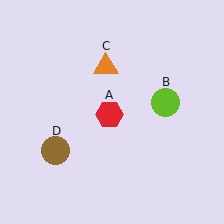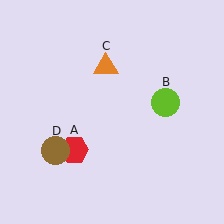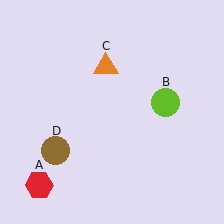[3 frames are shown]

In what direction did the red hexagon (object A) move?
The red hexagon (object A) moved down and to the left.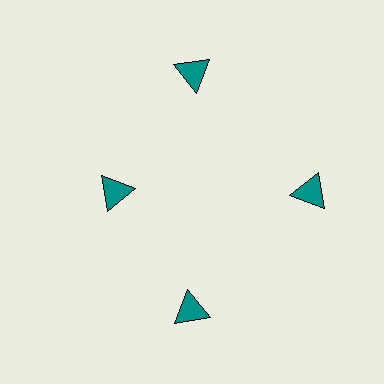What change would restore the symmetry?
The symmetry would be restored by moving it outward, back onto the ring so that all 4 triangles sit at equal angles and equal distance from the center.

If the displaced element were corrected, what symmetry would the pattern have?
It would have 4-fold rotational symmetry — the pattern would map onto itself every 90 degrees.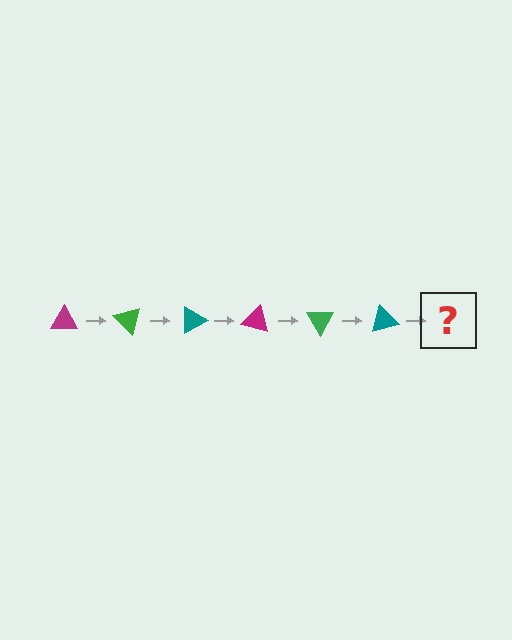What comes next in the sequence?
The next element should be a magenta triangle, rotated 270 degrees from the start.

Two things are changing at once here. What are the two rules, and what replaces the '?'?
The two rules are that it rotates 45 degrees each step and the color cycles through magenta, green, and teal. The '?' should be a magenta triangle, rotated 270 degrees from the start.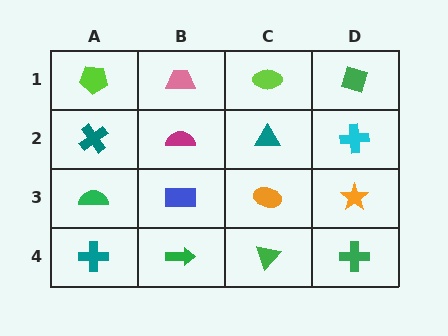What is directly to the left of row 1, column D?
A lime ellipse.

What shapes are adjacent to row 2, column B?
A pink trapezoid (row 1, column B), a blue rectangle (row 3, column B), a teal cross (row 2, column A), a teal triangle (row 2, column C).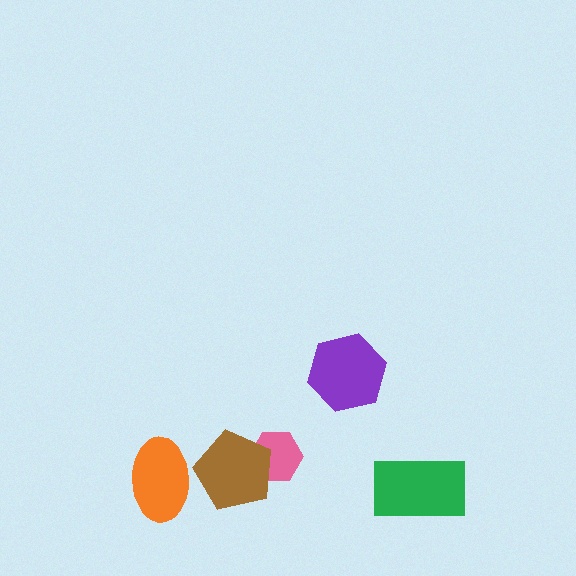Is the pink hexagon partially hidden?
Yes, it is partially covered by another shape.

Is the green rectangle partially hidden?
No, no other shape covers it.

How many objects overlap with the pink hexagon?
1 object overlaps with the pink hexagon.